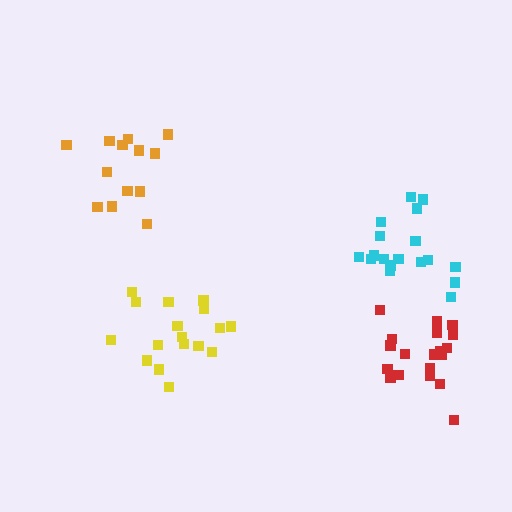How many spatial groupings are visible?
There are 4 spatial groupings.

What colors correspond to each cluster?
The clusters are colored: cyan, yellow, red, orange.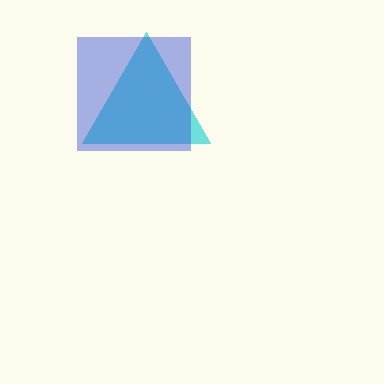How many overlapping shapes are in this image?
There are 2 overlapping shapes in the image.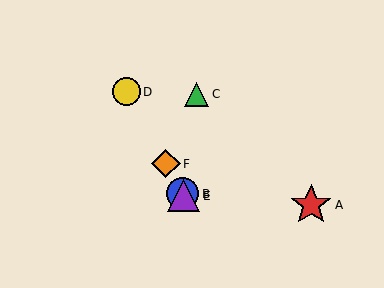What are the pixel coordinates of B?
Object B is at (183, 194).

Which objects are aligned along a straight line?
Objects B, D, E, F are aligned along a straight line.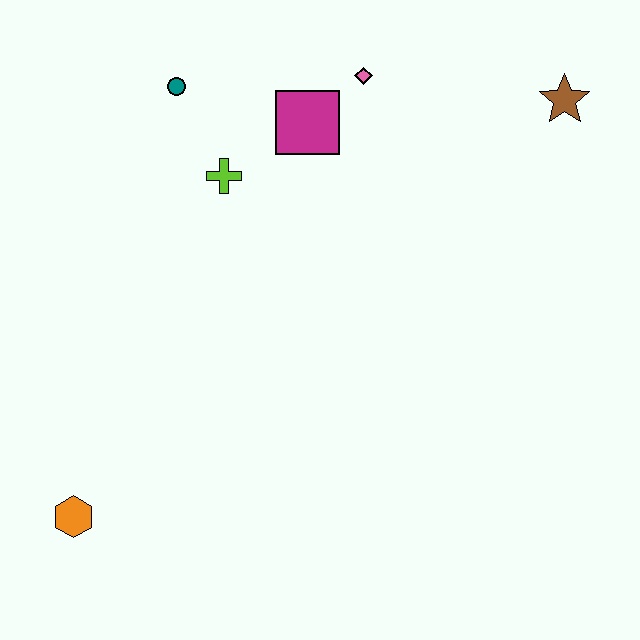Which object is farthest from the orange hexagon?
The brown star is farthest from the orange hexagon.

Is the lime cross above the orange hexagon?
Yes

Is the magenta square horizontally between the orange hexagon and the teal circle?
No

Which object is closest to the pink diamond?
The magenta square is closest to the pink diamond.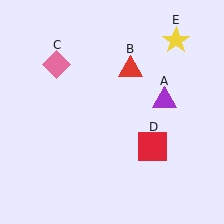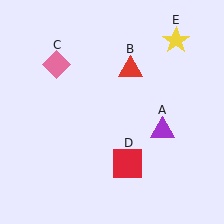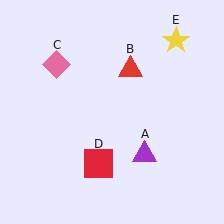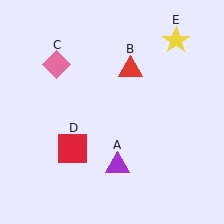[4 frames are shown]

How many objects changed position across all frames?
2 objects changed position: purple triangle (object A), red square (object D).